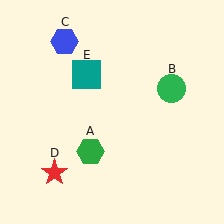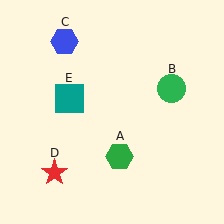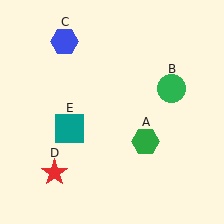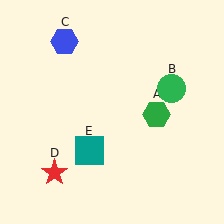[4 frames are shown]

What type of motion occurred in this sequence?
The green hexagon (object A), teal square (object E) rotated counterclockwise around the center of the scene.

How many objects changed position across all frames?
2 objects changed position: green hexagon (object A), teal square (object E).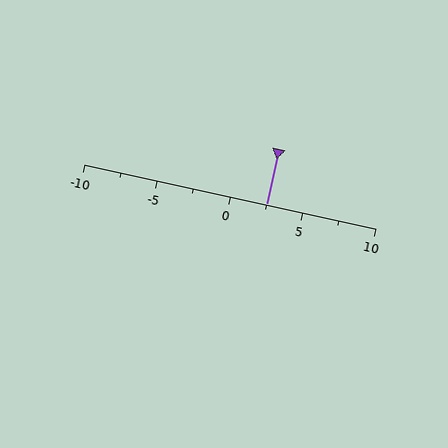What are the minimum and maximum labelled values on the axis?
The axis runs from -10 to 10.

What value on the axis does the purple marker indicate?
The marker indicates approximately 2.5.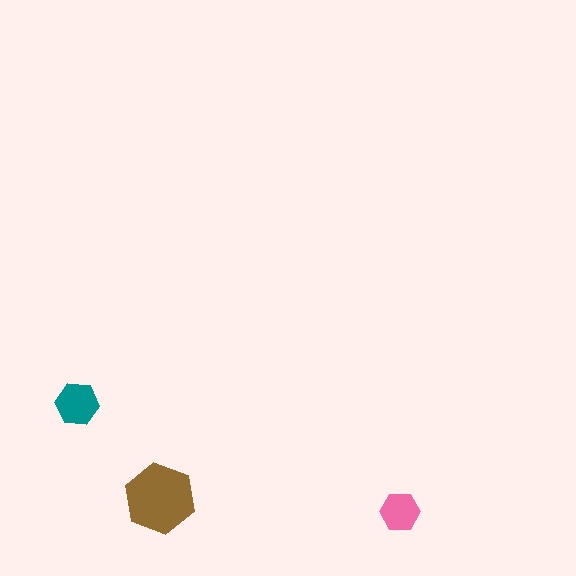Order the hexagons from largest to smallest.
the brown one, the teal one, the pink one.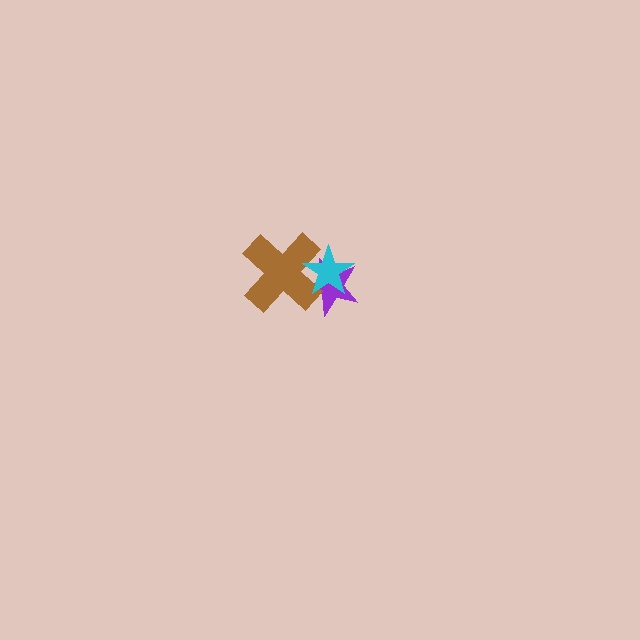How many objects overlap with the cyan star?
2 objects overlap with the cyan star.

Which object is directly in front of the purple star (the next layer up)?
The brown cross is directly in front of the purple star.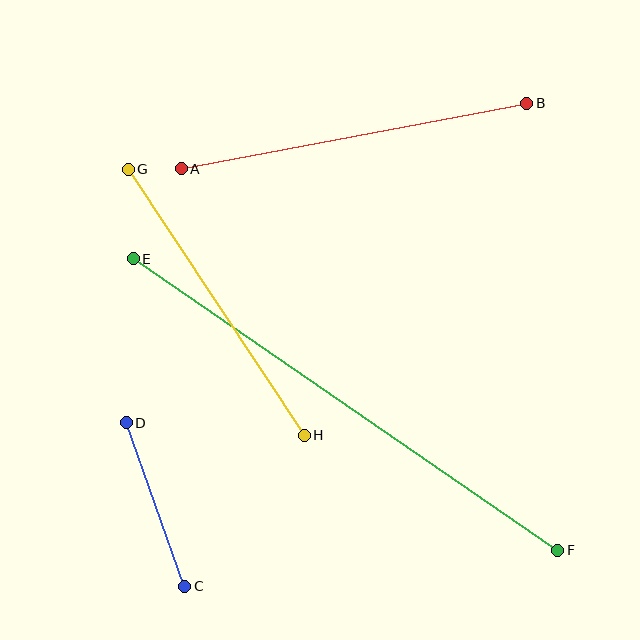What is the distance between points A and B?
The distance is approximately 351 pixels.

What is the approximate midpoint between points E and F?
The midpoint is at approximately (346, 405) pixels.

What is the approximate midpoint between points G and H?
The midpoint is at approximately (216, 302) pixels.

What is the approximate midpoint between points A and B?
The midpoint is at approximately (354, 136) pixels.